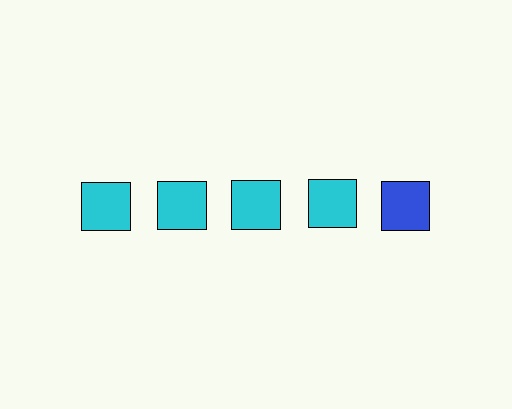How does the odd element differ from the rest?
It has a different color: blue instead of cyan.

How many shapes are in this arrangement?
There are 5 shapes arranged in a grid pattern.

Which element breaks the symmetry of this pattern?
The blue square in the top row, rightmost column breaks the symmetry. All other shapes are cyan squares.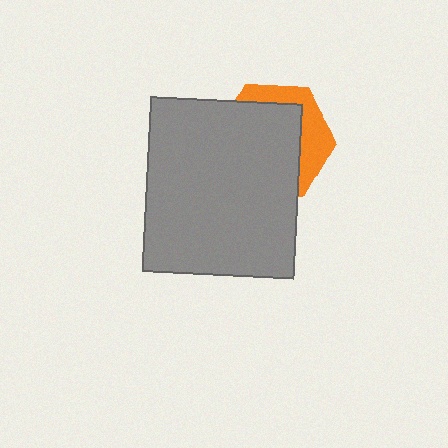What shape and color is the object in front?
The object in front is a gray rectangle.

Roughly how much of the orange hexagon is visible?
A small part of it is visible (roughly 31%).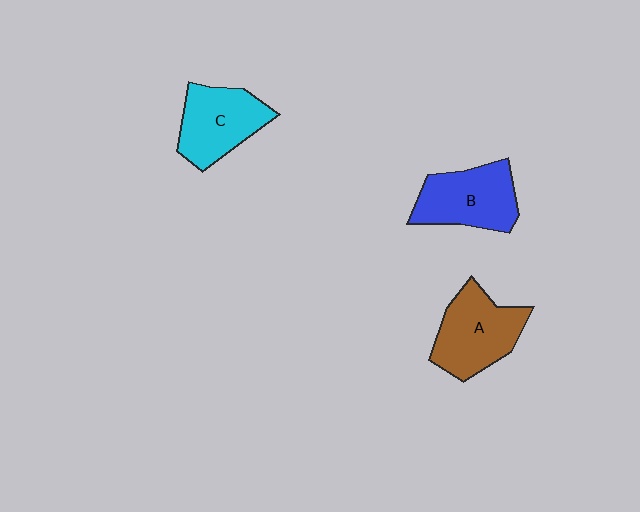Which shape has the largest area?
Shape A (brown).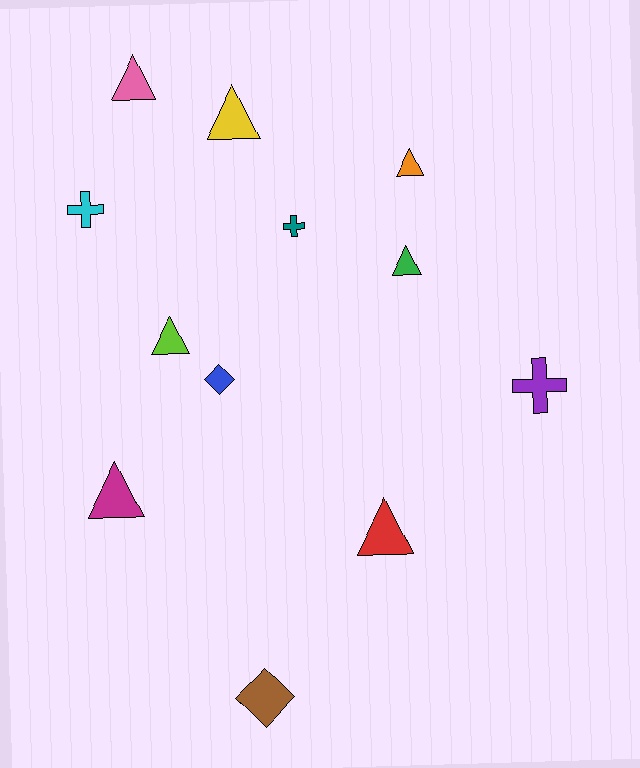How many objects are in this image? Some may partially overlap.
There are 12 objects.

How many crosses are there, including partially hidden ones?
There are 3 crosses.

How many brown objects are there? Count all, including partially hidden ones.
There is 1 brown object.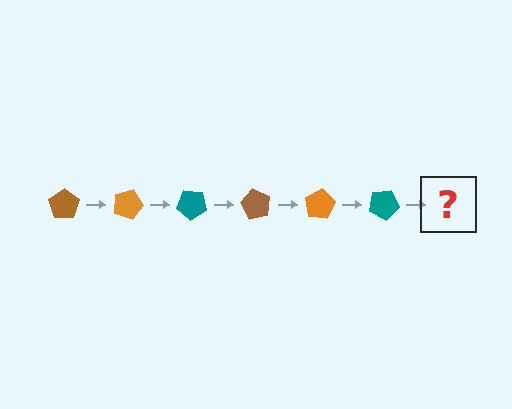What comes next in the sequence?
The next element should be a brown pentagon, rotated 120 degrees from the start.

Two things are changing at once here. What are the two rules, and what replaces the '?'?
The two rules are that it rotates 20 degrees each step and the color cycles through brown, orange, and teal. The '?' should be a brown pentagon, rotated 120 degrees from the start.